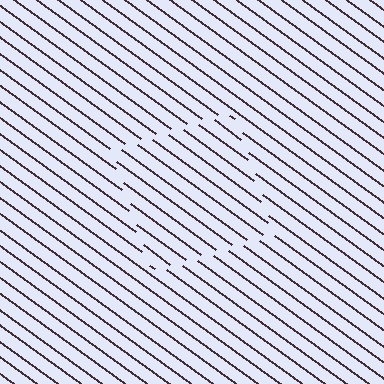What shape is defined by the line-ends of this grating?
An illusory square. The interior of the shape contains the same grating, shifted by half a period — the contour is defined by the phase discontinuity where line-ends from the inner and outer gratings abut.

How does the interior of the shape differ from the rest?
The interior of the shape contains the same grating, shifted by half a period — the contour is defined by the phase discontinuity where line-ends from the inner and outer gratings abut.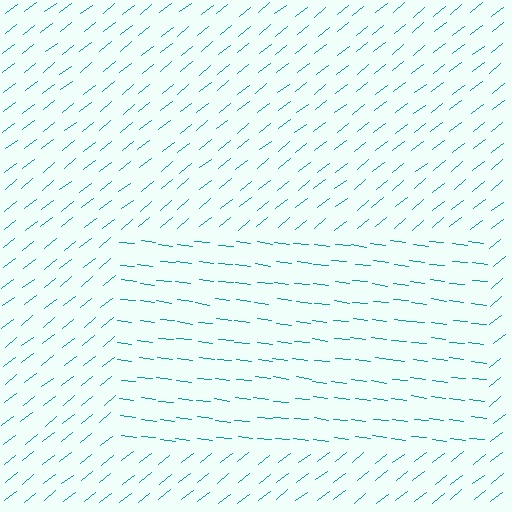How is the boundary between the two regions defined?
The boundary is defined purely by a change in line orientation (approximately 45 degrees difference). All lines are the same color and thickness.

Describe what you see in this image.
The image is filled with small teal line segments. A rectangle region in the image has lines oriented differently from the surrounding lines, creating a visible texture boundary.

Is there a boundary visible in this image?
Yes, there is a texture boundary formed by a change in line orientation.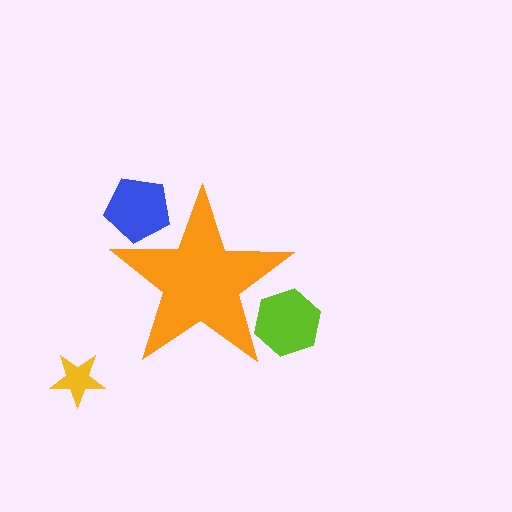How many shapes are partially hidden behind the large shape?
2 shapes are partially hidden.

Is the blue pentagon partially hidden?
Yes, the blue pentagon is partially hidden behind the orange star.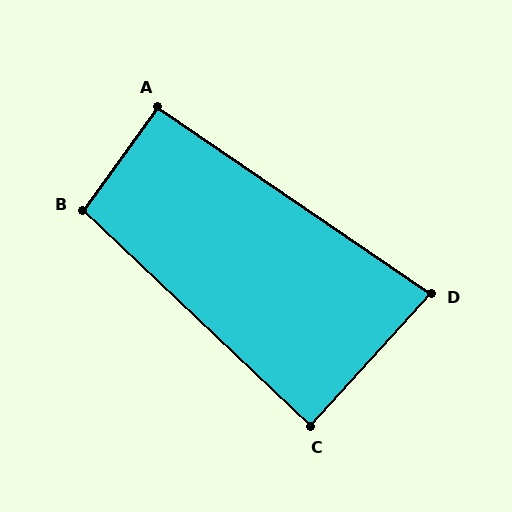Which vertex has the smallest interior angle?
D, at approximately 82 degrees.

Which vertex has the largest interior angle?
B, at approximately 98 degrees.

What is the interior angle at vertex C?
Approximately 89 degrees (approximately right).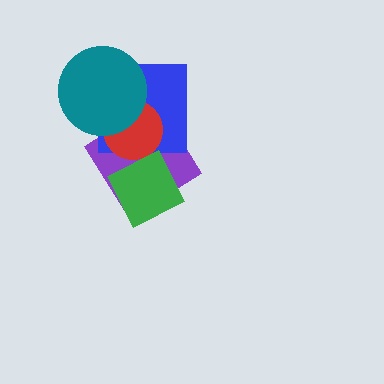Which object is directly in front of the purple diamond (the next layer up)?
The blue square is directly in front of the purple diamond.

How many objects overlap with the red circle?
3 objects overlap with the red circle.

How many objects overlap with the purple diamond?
3 objects overlap with the purple diamond.